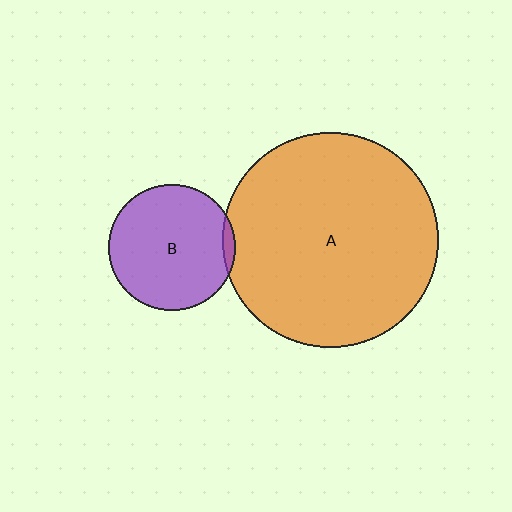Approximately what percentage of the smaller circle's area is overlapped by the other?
Approximately 5%.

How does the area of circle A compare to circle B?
Approximately 2.9 times.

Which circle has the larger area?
Circle A (orange).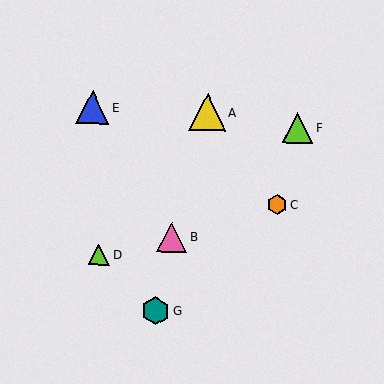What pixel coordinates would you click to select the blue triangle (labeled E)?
Click at (93, 107) to select the blue triangle E.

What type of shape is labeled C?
Shape C is an orange hexagon.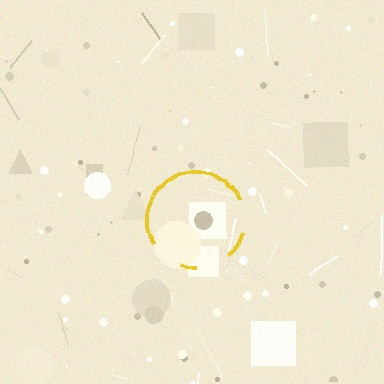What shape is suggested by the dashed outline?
The dashed outline suggests a circle.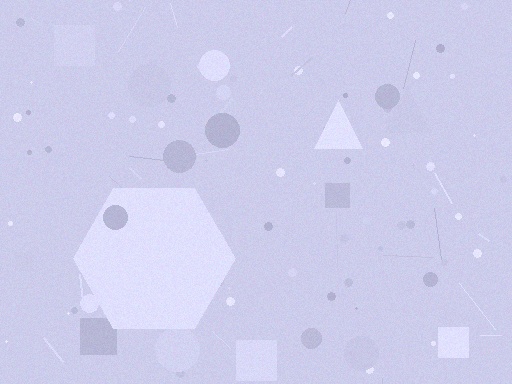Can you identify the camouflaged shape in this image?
The camouflaged shape is a hexagon.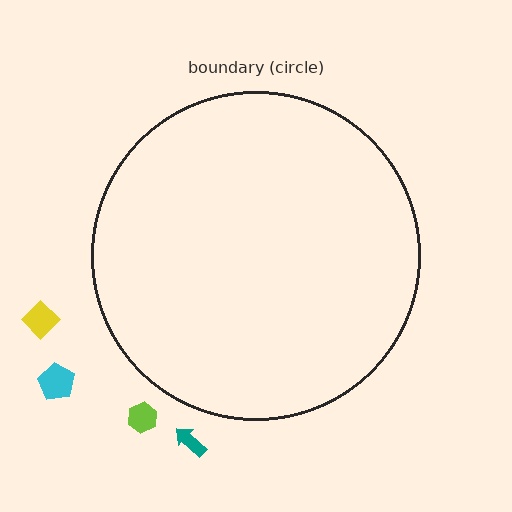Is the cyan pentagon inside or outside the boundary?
Outside.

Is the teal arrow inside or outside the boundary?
Outside.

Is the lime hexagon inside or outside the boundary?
Outside.